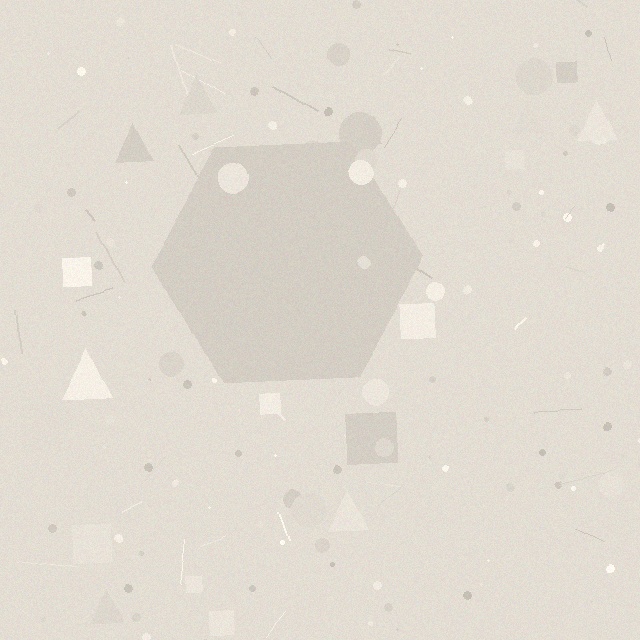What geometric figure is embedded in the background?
A hexagon is embedded in the background.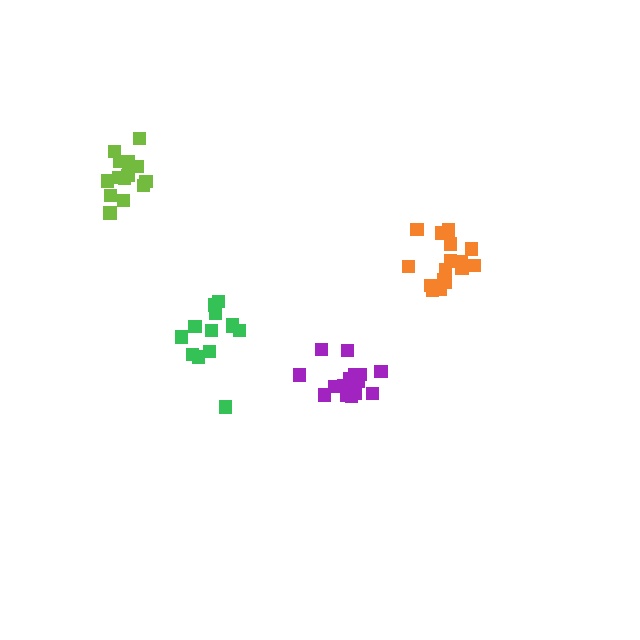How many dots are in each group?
Group 1: 16 dots, Group 2: 16 dots, Group 3: 13 dots, Group 4: 14 dots (59 total).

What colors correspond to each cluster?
The clusters are colored: orange, purple, green, lime.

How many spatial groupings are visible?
There are 4 spatial groupings.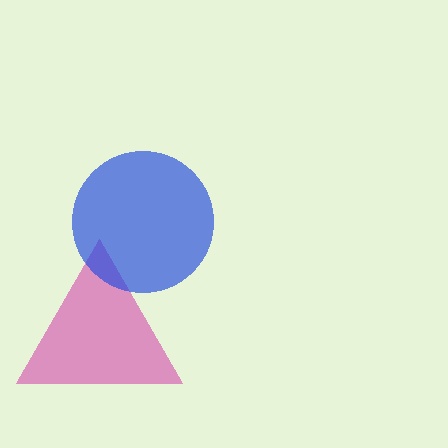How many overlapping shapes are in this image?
There are 2 overlapping shapes in the image.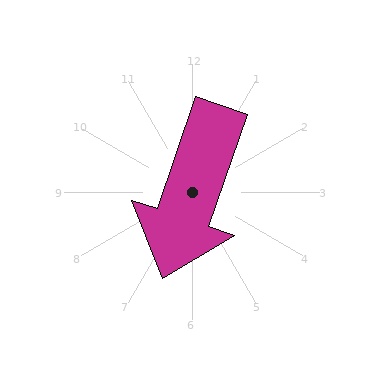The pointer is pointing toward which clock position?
Roughly 7 o'clock.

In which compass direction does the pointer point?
South.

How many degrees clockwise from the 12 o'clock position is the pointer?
Approximately 199 degrees.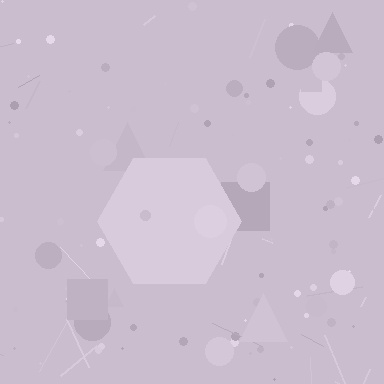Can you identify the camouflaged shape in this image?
The camouflaged shape is a hexagon.